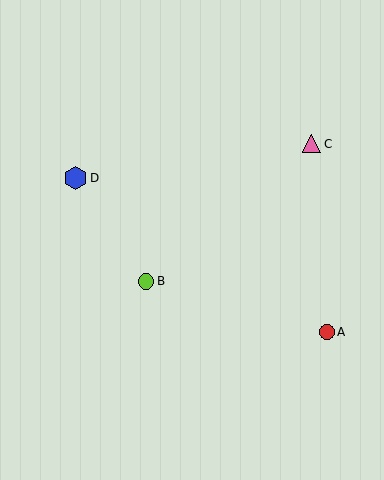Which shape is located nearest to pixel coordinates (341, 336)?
The red circle (labeled A) at (327, 332) is nearest to that location.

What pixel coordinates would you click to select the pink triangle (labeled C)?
Click at (311, 144) to select the pink triangle C.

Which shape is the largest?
The blue hexagon (labeled D) is the largest.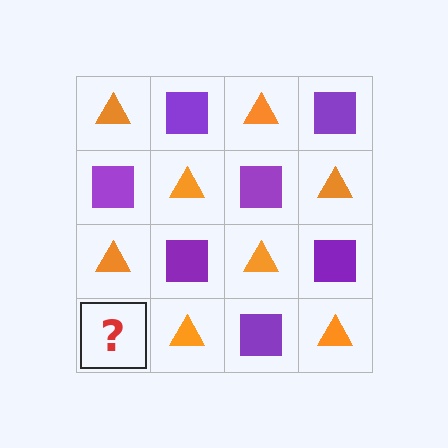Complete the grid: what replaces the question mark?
The question mark should be replaced with a purple square.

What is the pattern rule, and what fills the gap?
The rule is that it alternates orange triangle and purple square in a checkerboard pattern. The gap should be filled with a purple square.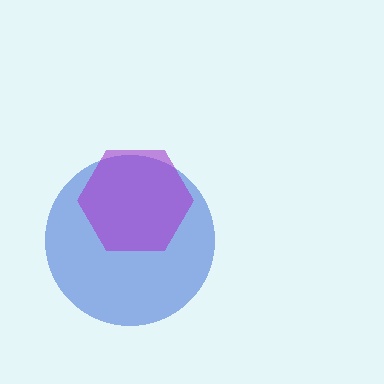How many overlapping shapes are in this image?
There are 2 overlapping shapes in the image.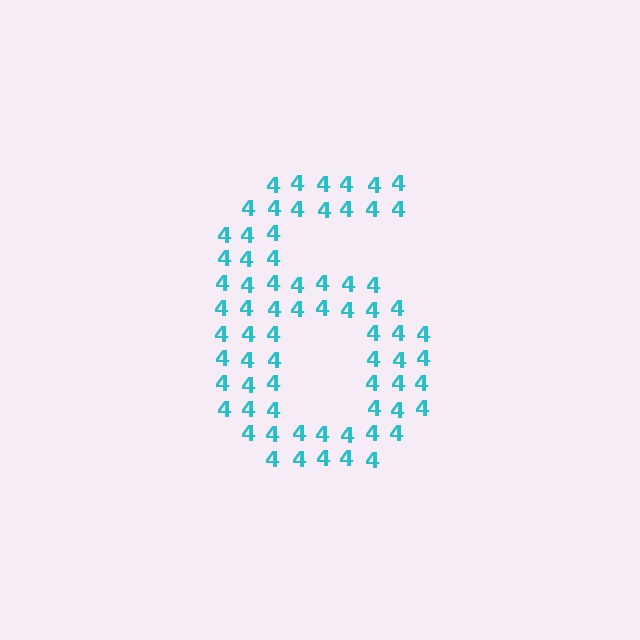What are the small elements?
The small elements are digit 4's.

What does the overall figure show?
The overall figure shows the digit 6.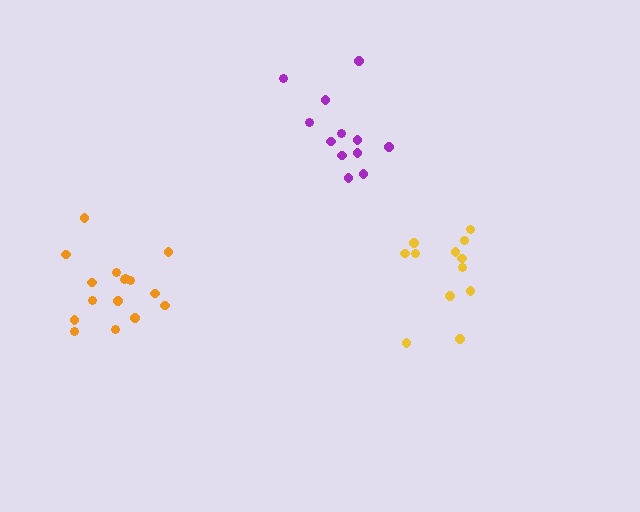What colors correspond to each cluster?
The clusters are colored: orange, purple, yellow.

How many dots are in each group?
Group 1: 16 dots, Group 2: 12 dots, Group 3: 12 dots (40 total).